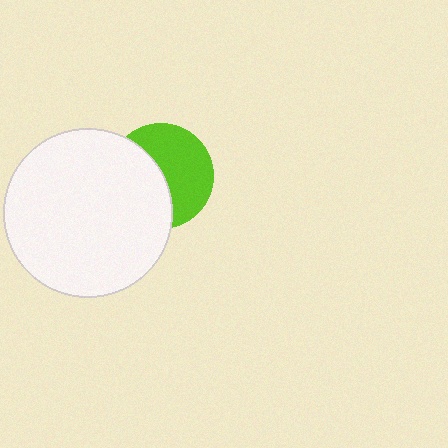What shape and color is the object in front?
The object in front is a white circle.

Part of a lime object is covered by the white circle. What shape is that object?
It is a circle.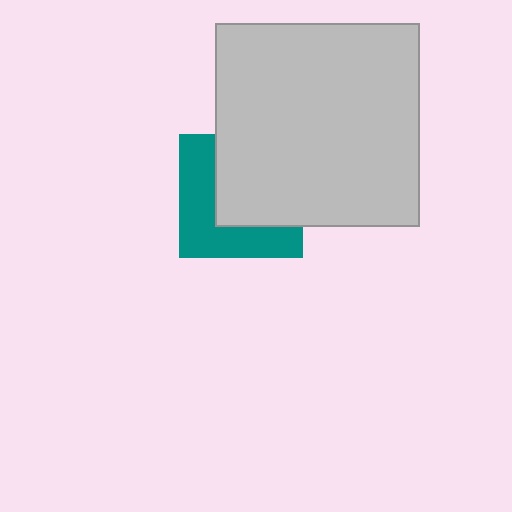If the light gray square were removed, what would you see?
You would see the complete teal square.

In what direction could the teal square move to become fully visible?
The teal square could move toward the lower-left. That would shift it out from behind the light gray square entirely.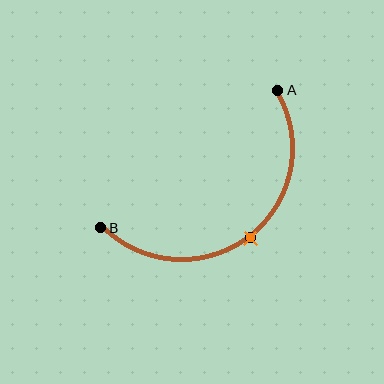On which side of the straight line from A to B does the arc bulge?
The arc bulges below and to the right of the straight line connecting A and B.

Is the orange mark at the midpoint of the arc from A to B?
Yes. The orange mark lies on the arc at equal arc-length from both A and B — it is the arc midpoint.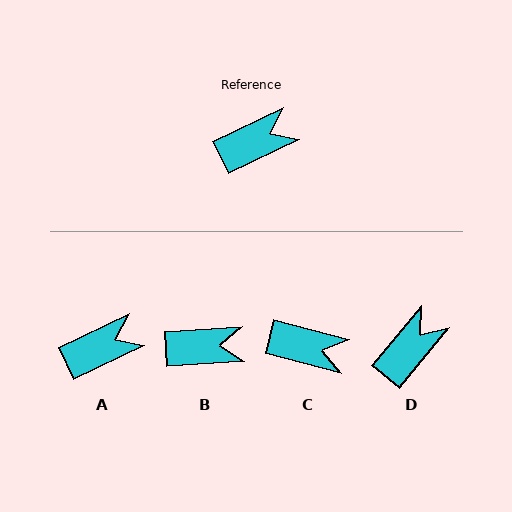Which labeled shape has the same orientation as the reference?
A.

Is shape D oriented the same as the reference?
No, it is off by about 25 degrees.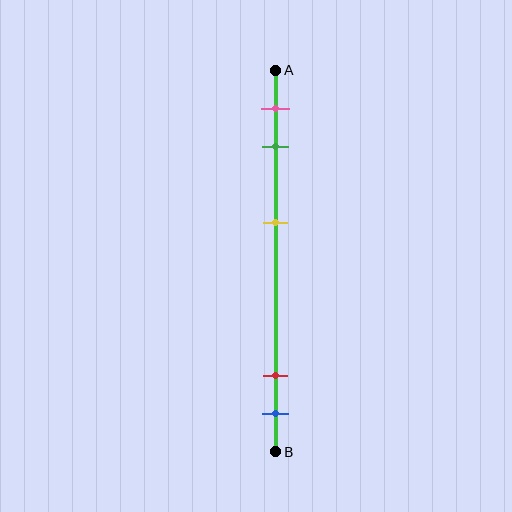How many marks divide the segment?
There are 5 marks dividing the segment.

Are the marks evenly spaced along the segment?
No, the marks are not evenly spaced.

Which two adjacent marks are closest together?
The red and blue marks are the closest adjacent pair.